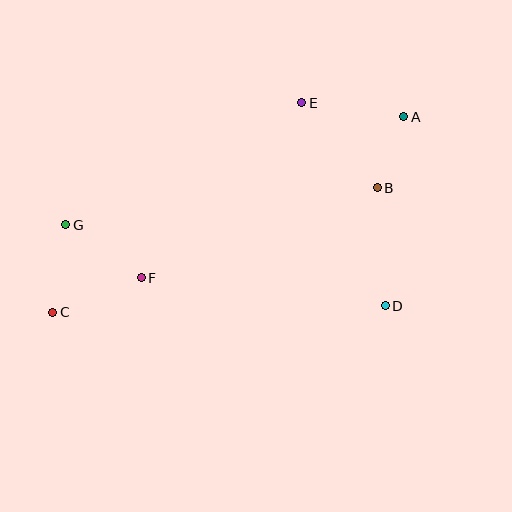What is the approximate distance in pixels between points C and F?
The distance between C and F is approximately 95 pixels.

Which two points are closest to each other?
Points A and B are closest to each other.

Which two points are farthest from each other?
Points A and C are farthest from each other.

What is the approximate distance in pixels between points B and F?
The distance between B and F is approximately 252 pixels.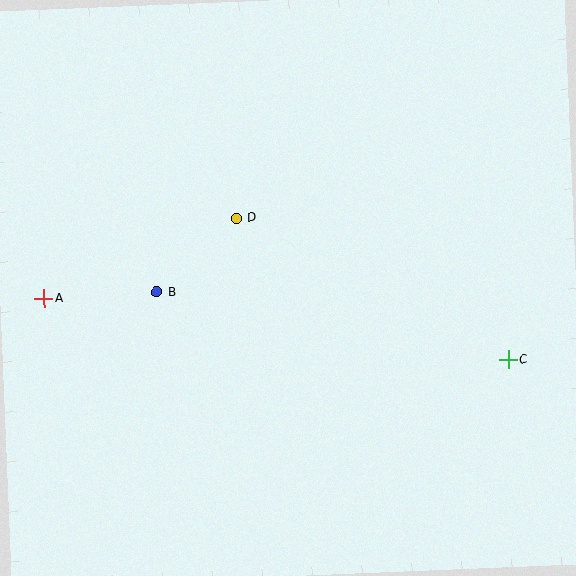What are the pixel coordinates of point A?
Point A is at (44, 299).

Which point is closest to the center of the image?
Point D at (236, 218) is closest to the center.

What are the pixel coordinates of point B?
Point B is at (157, 292).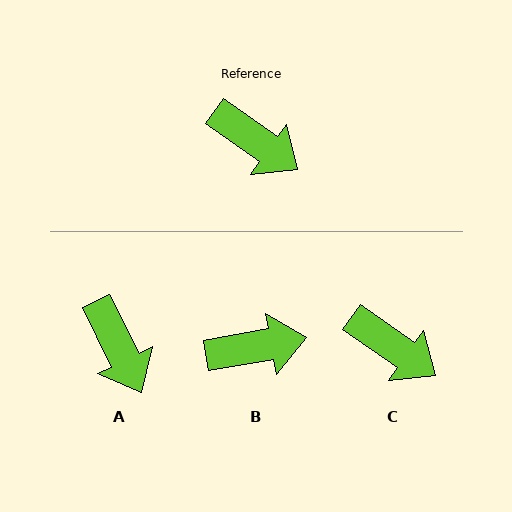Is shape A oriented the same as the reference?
No, it is off by about 29 degrees.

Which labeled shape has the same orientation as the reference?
C.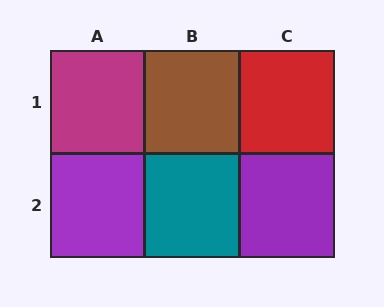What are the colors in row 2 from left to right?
Purple, teal, purple.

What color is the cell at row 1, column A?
Magenta.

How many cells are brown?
1 cell is brown.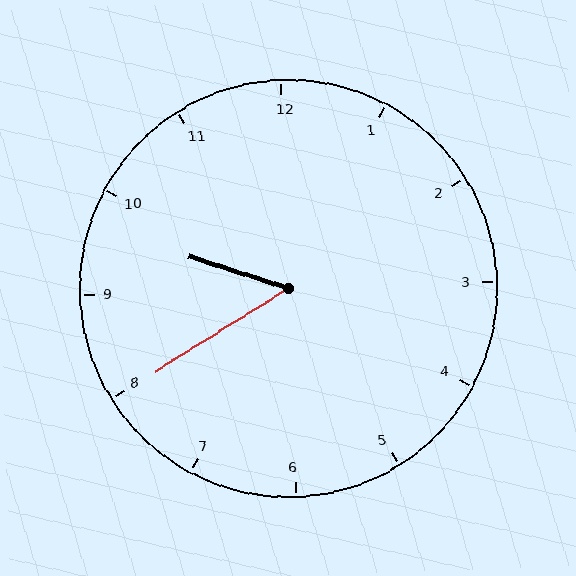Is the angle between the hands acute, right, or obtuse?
It is acute.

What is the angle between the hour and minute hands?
Approximately 50 degrees.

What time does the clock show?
9:40.